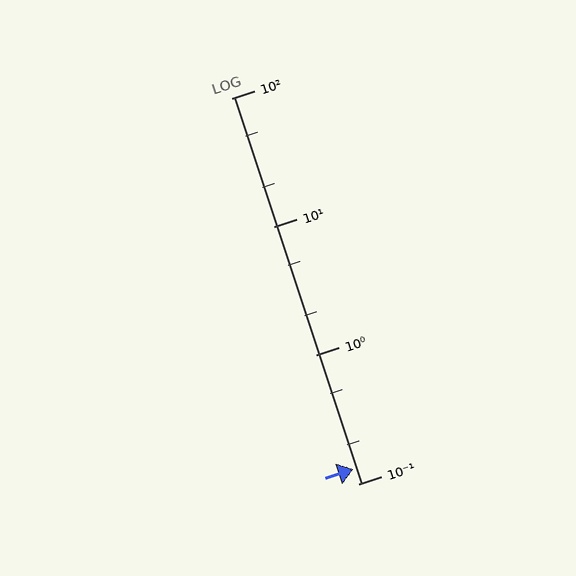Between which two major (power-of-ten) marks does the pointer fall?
The pointer is between 0.1 and 1.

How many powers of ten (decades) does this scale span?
The scale spans 3 decades, from 0.1 to 100.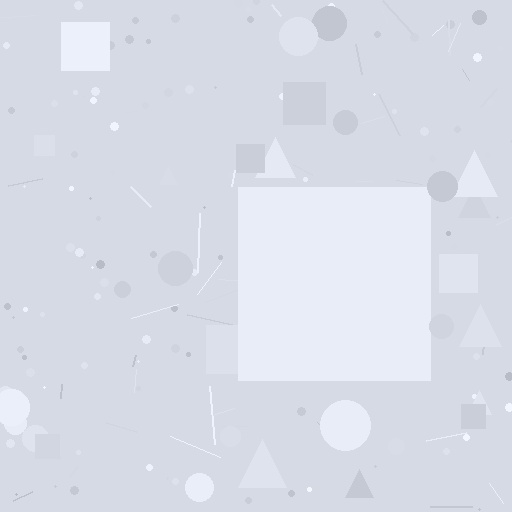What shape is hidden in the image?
A square is hidden in the image.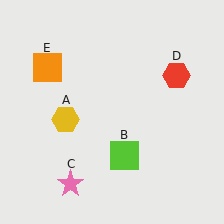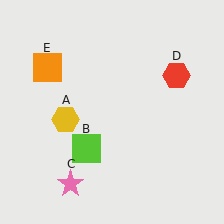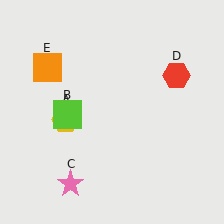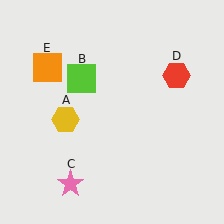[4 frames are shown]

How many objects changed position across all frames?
1 object changed position: lime square (object B).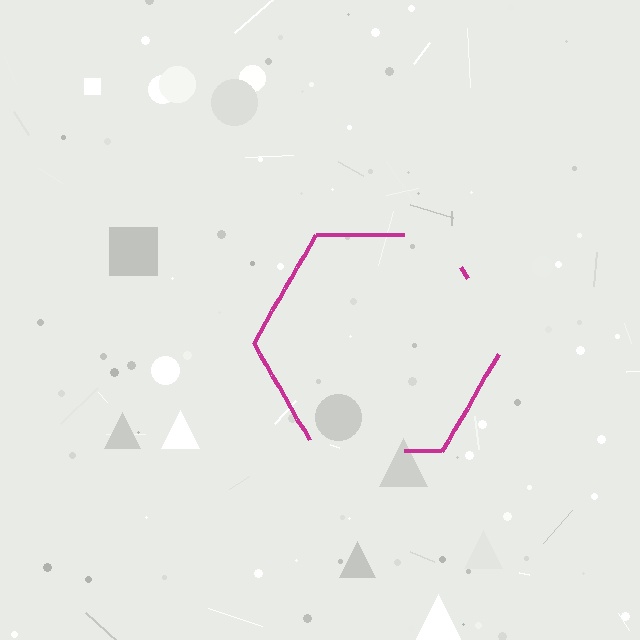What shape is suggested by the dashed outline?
The dashed outline suggests a hexagon.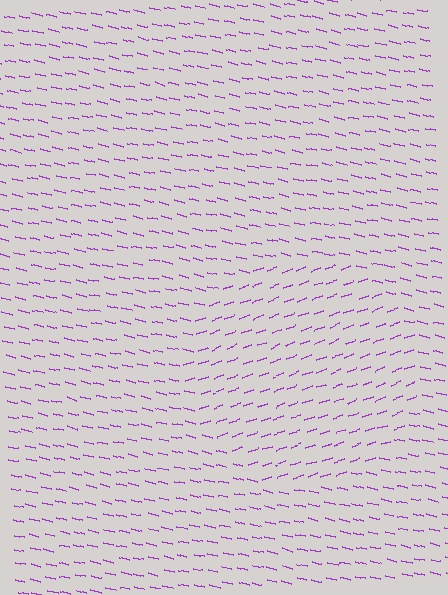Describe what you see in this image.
The image is filled with small purple line segments. A circle region in the image has lines oriented differently from the surrounding lines, creating a visible texture boundary.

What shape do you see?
I see a circle.